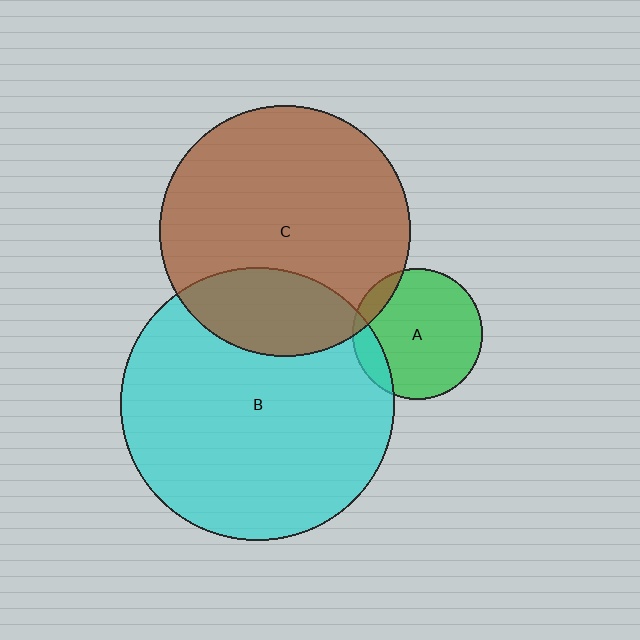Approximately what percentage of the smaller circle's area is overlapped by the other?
Approximately 10%.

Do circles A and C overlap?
Yes.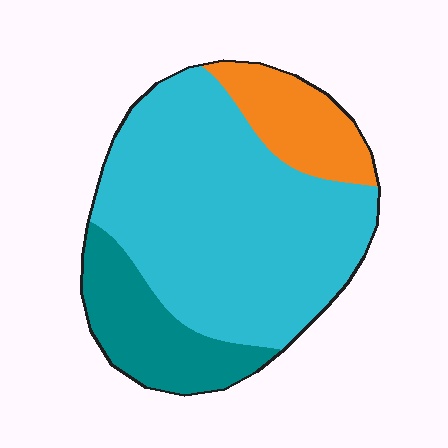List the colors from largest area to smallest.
From largest to smallest: cyan, teal, orange.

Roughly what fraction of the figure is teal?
Teal covers 19% of the figure.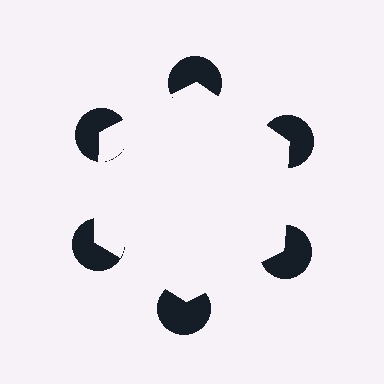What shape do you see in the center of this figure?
An illusory hexagon — its edges are inferred from the aligned wedge cuts in the pac-man discs, not physically drawn.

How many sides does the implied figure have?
6 sides.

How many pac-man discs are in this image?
There are 6 — one at each vertex of the illusory hexagon.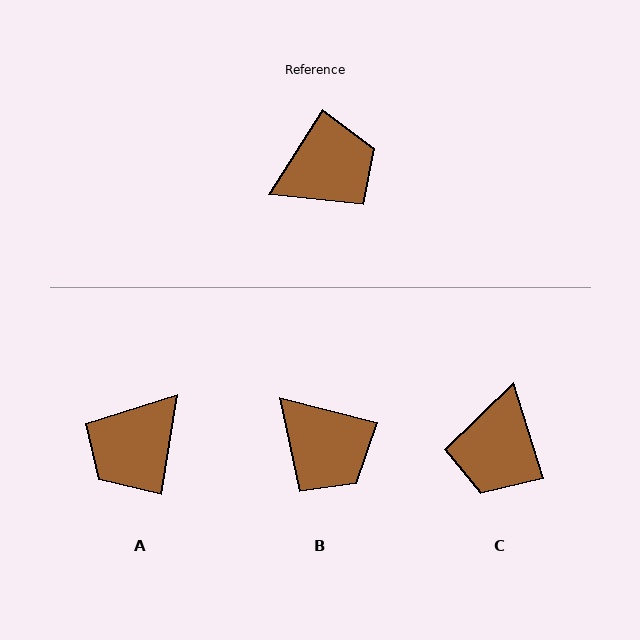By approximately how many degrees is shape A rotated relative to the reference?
Approximately 157 degrees clockwise.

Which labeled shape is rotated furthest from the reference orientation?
A, about 157 degrees away.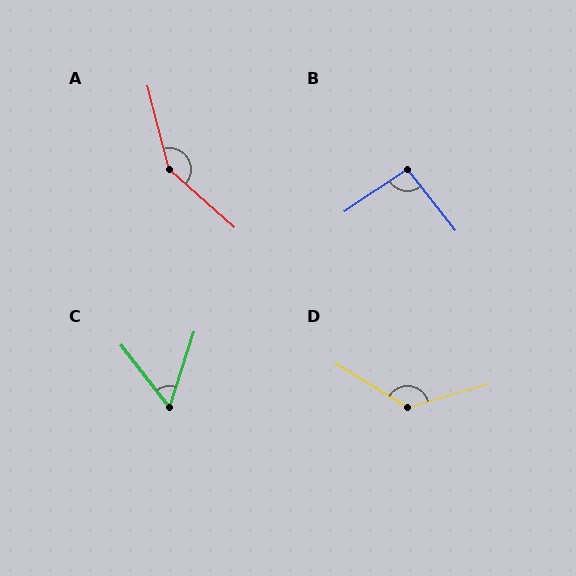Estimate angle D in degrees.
Approximately 132 degrees.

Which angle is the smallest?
C, at approximately 55 degrees.